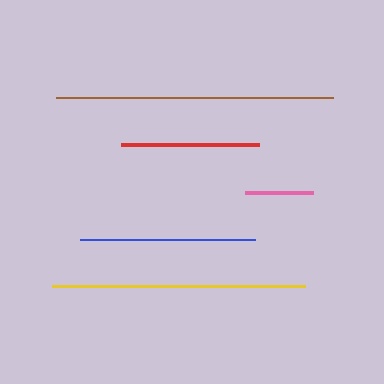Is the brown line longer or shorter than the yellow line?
The brown line is longer than the yellow line.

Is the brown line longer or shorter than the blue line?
The brown line is longer than the blue line.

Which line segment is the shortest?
The pink line is the shortest at approximately 67 pixels.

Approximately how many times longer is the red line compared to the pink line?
The red line is approximately 2.1 times the length of the pink line.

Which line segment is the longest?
The brown line is the longest at approximately 277 pixels.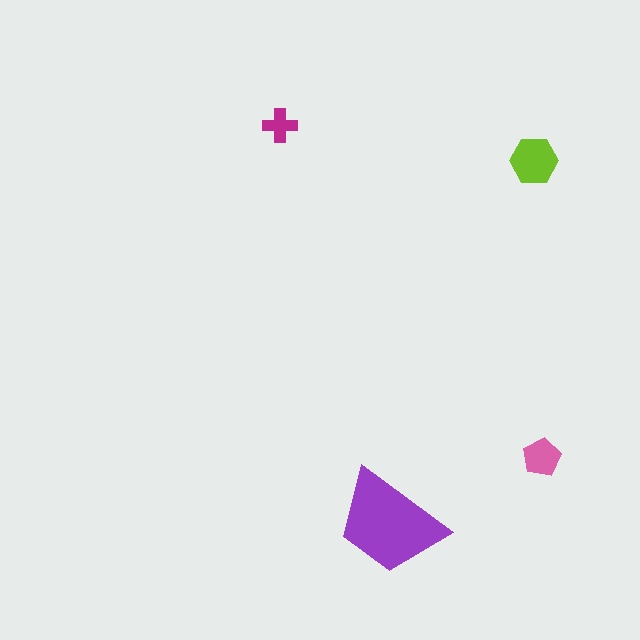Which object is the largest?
The purple trapezoid.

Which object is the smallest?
The magenta cross.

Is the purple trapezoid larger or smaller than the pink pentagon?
Larger.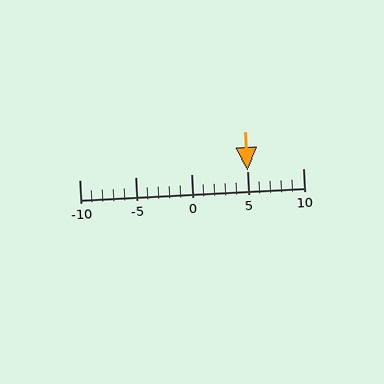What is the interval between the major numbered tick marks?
The major tick marks are spaced 5 units apart.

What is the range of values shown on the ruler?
The ruler shows values from -10 to 10.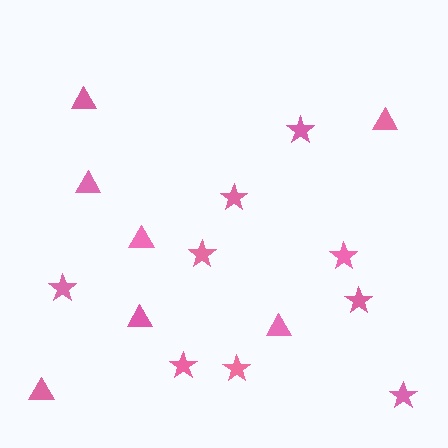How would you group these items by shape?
There are 2 groups: one group of triangles (7) and one group of stars (9).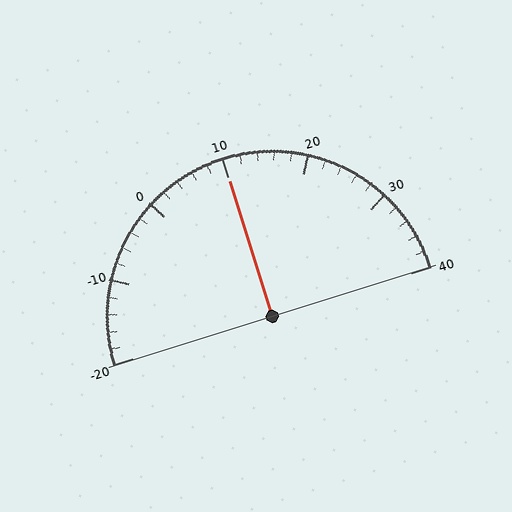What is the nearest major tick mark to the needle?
The nearest major tick mark is 10.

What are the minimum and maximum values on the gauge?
The gauge ranges from -20 to 40.